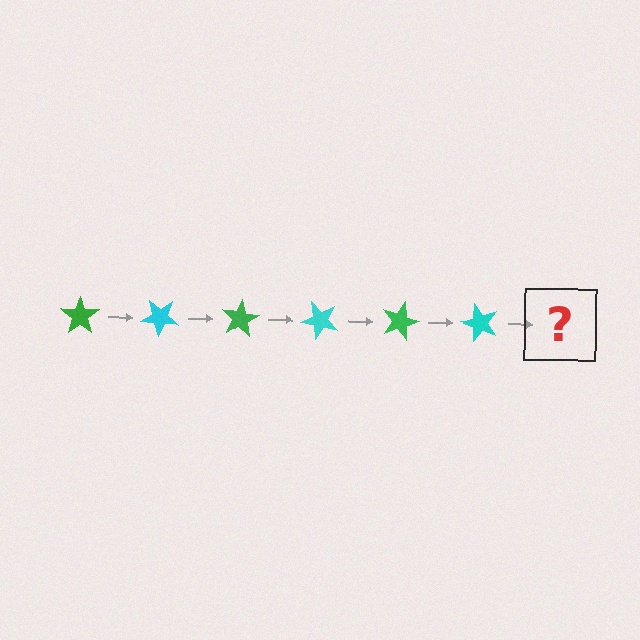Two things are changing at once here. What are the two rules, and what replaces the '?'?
The two rules are that it rotates 40 degrees each step and the color cycles through green and cyan. The '?' should be a green star, rotated 240 degrees from the start.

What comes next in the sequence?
The next element should be a green star, rotated 240 degrees from the start.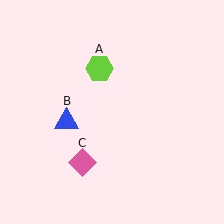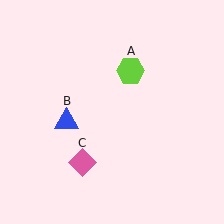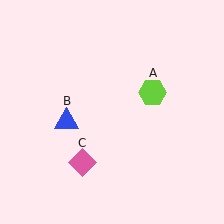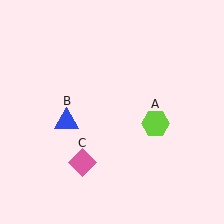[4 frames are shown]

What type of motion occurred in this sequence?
The lime hexagon (object A) rotated clockwise around the center of the scene.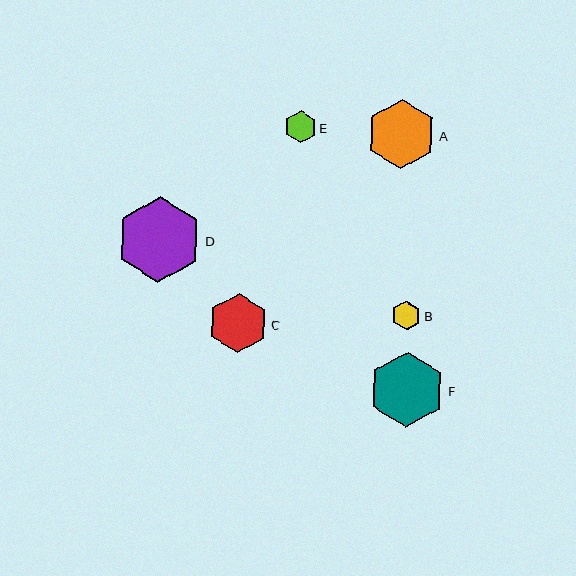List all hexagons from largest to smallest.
From largest to smallest: D, F, A, C, E, B.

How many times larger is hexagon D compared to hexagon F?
Hexagon D is approximately 1.1 times the size of hexagon F.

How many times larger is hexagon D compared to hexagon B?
Hexagon D is approximately 3.0 times the size of hexagon B.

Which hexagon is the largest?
Hexagon D is the largest with a size of approximately 86 pixels.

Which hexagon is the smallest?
Hexagon B is the smallest with a size of approximately 29 pixels.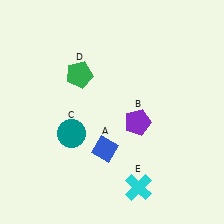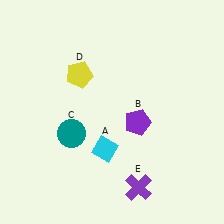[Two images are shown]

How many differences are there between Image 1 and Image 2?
There are 3 differences between the two images.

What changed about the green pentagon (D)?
In Image 1, D is green. In Image 2, it changed to yellow.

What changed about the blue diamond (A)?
In Image 1, A is blue. In Image 2, it changed to cyan.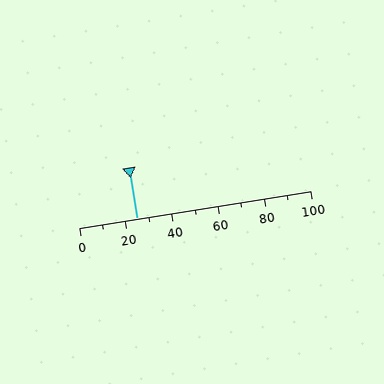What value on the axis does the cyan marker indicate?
The marker indicates approximately 25.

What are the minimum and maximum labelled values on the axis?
The axis runs from 0 to 100.